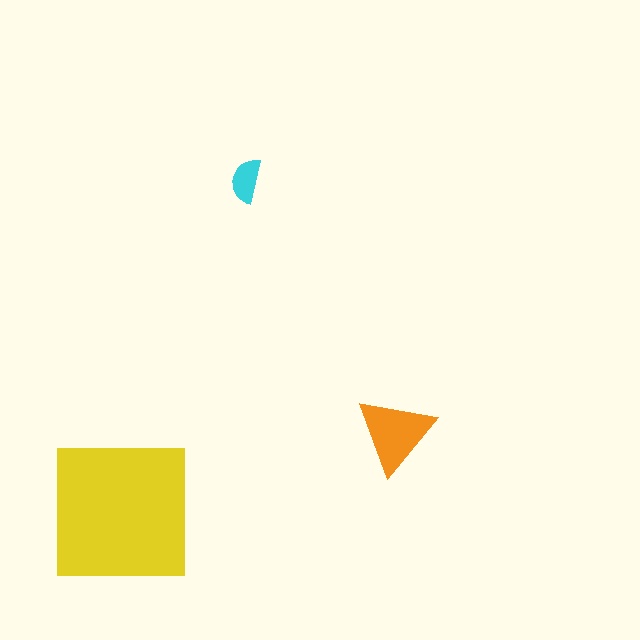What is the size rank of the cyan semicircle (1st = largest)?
3rd.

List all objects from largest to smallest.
The yellow square, the orange triangle, the cyan semicircle.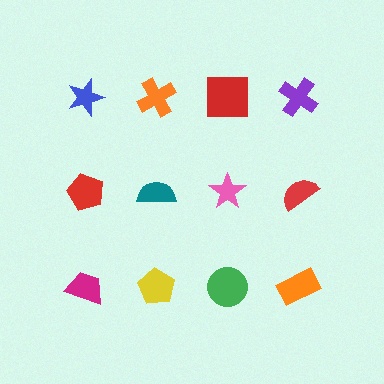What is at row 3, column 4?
An orange rectangle.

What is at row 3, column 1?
A magenta trapezoid.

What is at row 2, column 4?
A red semicircle.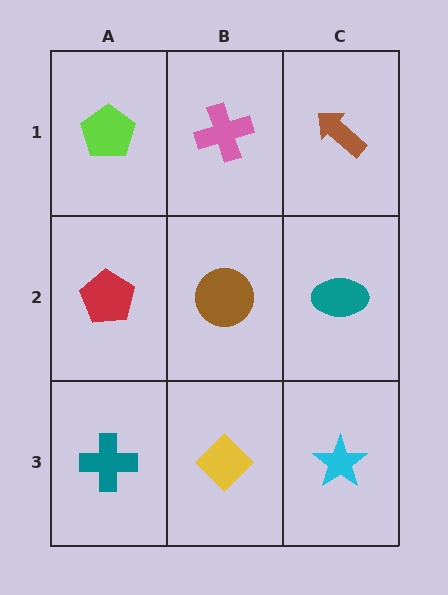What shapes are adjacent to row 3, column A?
A red pentagon (row 2, column A), a yellow diamond (row 3, column B).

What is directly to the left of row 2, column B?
A red pentagon.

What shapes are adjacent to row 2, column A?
A lime pentagon (row 1, column A), a teal cross (row 3, column A), a brown circle (row 2, column B).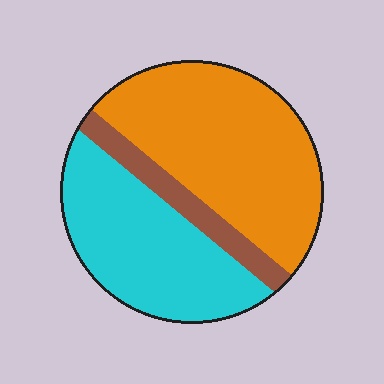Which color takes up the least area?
Brown, at roughly 10%.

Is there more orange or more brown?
Orange.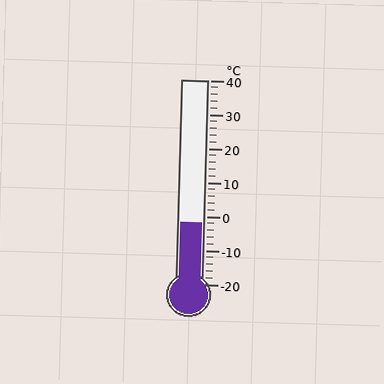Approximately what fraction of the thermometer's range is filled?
The thermometer is filled to approximately 30% of its range.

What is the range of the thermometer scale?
The thermometer scale ranges from -20°C to 40°C.